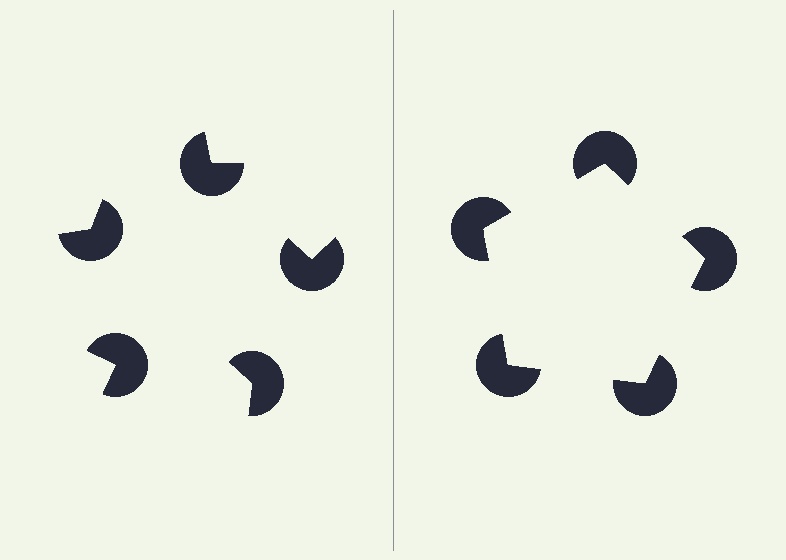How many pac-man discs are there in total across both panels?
10 — 5 on each side.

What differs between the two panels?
The pac-man discs are positioned identically on both sides; only the wedge orientations differ. On the right they align to a pentagon; on the left they are misaligned.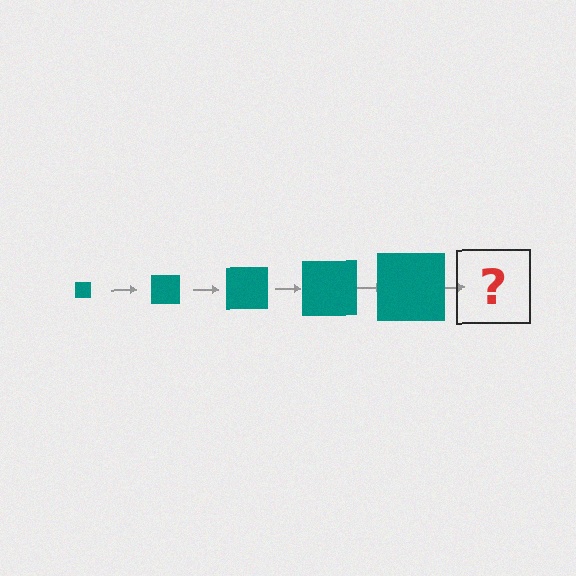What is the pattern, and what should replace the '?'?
The pattern is that the square gets progressively larger each step. The '?' should be a teal square, larger than the previous one.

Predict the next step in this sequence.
The next step is a teal square, larger than the previous one.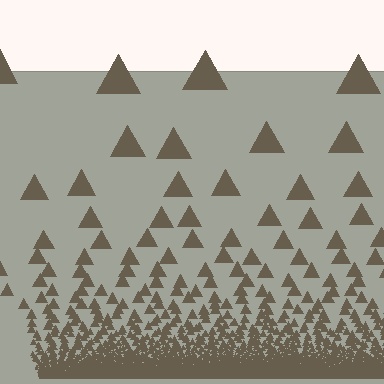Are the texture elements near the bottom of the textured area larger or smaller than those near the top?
Smaller. The gradient is inverted — elements near the bottom are smaller and denser.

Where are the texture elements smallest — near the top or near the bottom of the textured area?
Near the bottom.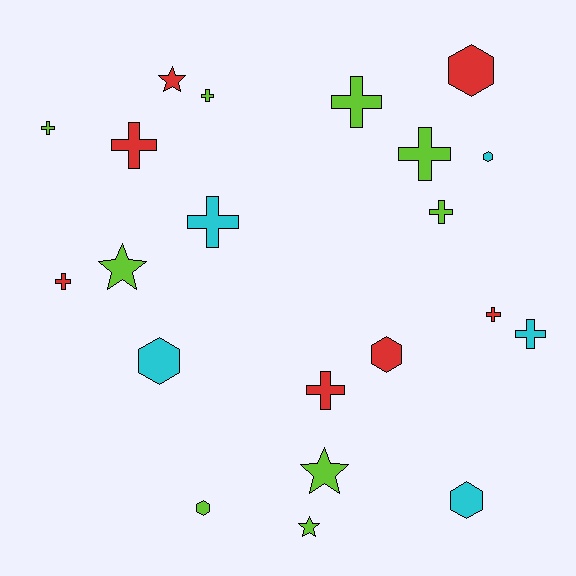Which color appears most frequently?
Lime, with 9 objects.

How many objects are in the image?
There are 21 objects.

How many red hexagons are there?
There are 2 red hexagons.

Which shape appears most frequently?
Cross, with 11 objects.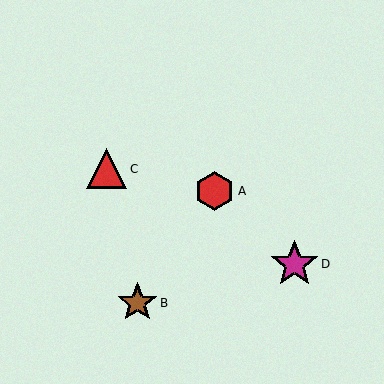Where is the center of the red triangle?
The center of the red triangle is at (107, 169).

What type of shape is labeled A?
Shape A is a red hexagon.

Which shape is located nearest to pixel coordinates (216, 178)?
The red hexagon (labeled A) at (215, 191) is nearest to that location.